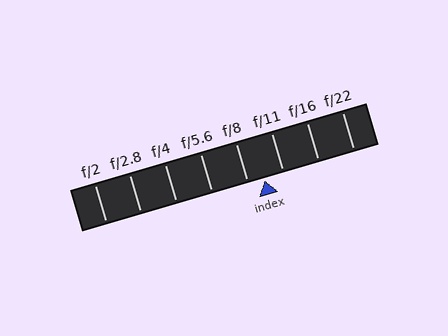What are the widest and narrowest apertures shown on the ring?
The widest aperture shown is f/2 and the narrowest is f/22.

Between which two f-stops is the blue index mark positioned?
The index mark is between f/8 and f/11.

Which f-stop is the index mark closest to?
The index mark is closest to f/8.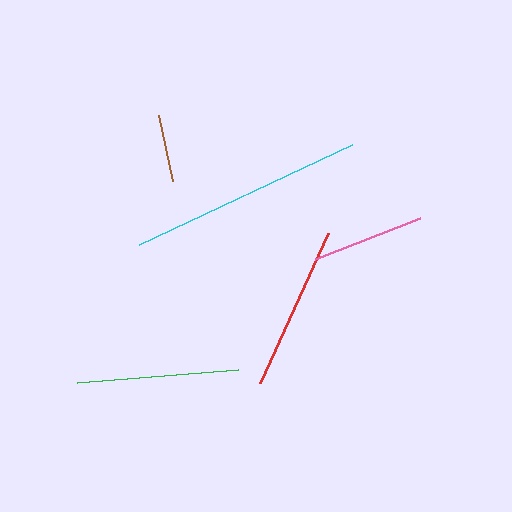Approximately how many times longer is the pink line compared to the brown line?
The pink line is approximately 1.7 times the length of the brown line.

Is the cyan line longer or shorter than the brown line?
The cyan line is longer than the brown line.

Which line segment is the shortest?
The brown line is the shortest at approximately 67 pixels.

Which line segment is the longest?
The cyan line is the longest at approximately 236 pixels.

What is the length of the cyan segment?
The cyan segment is approximately 236 pixels long.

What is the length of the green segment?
The green segment is approximately 162 pixels long.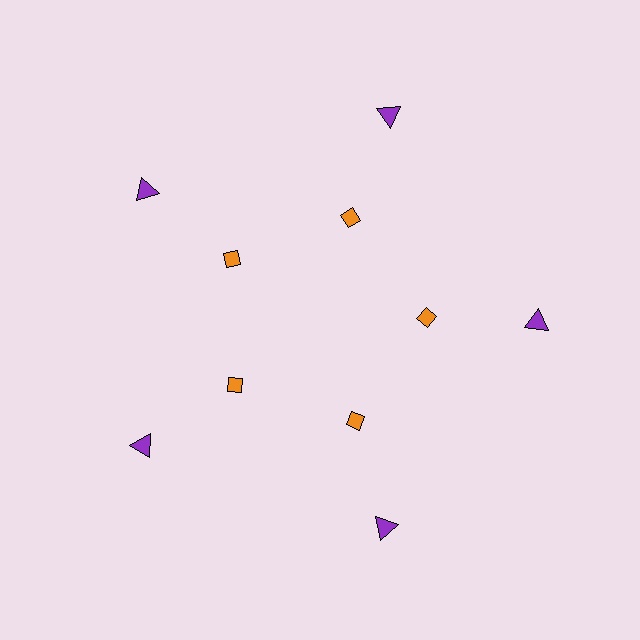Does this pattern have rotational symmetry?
Yes, this pattern has 5-fold rotational symmetry. It looks the same after rotating 72 degrees around the center.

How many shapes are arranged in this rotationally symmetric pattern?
There are 10 shapes, arranged in 5 groups of 2.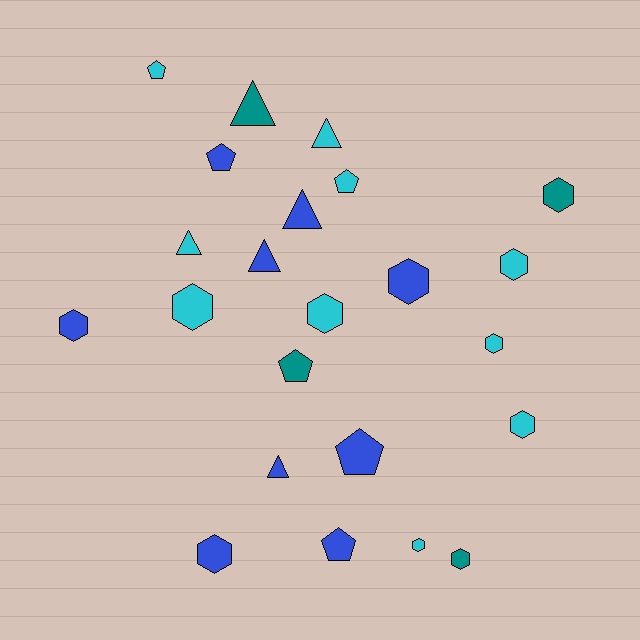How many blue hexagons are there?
There are 3 blue hexagons.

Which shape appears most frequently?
Hexagon, with 11 objects.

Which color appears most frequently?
Cyan, with 10 objects.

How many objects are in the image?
There are 23 objects.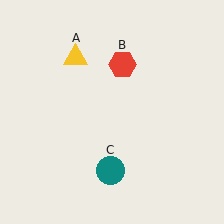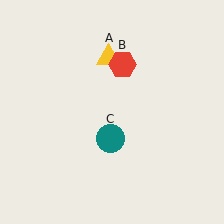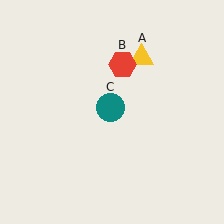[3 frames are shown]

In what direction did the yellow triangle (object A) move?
The yellow triangle (object A) moved right.